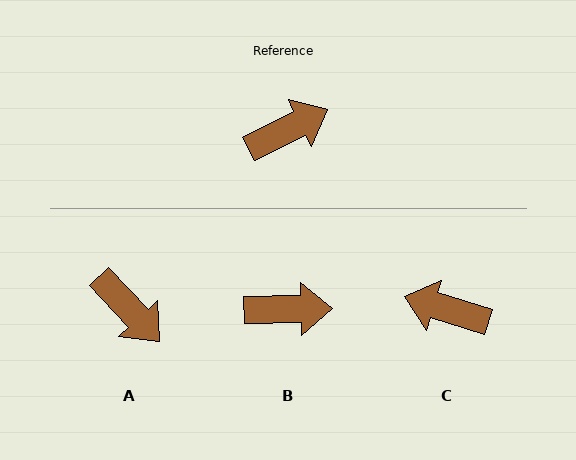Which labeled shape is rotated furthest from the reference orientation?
C, about 136 degrees away.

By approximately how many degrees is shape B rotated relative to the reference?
Approximately 25 degrees clockwise.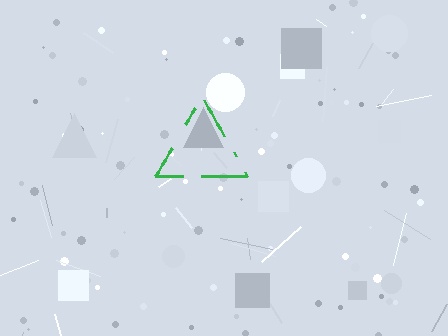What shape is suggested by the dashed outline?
The dashed outline suggests a triangle.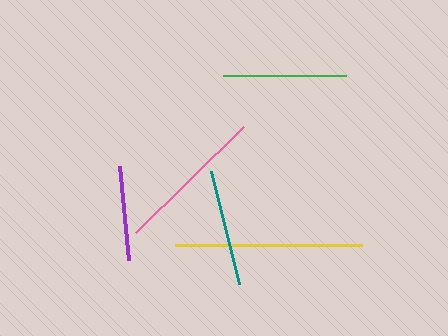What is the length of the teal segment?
The teal segment is approximately 116 pixels long.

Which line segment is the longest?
The yellow line is the longest at approximately 187 pixels.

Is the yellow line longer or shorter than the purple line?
The yellow line is longer than the purple line.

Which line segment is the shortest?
The purple line is the shortest at approximately 94 pixels.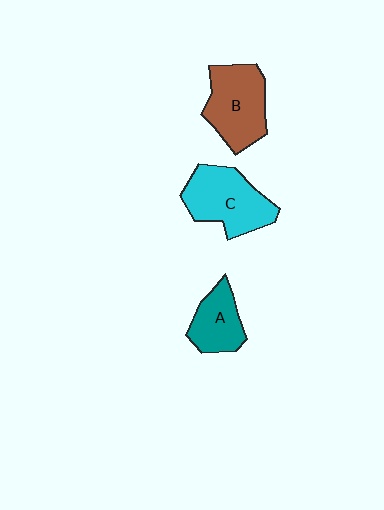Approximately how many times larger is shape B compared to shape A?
Approximately 1.5 times.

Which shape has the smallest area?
Shape A (teal).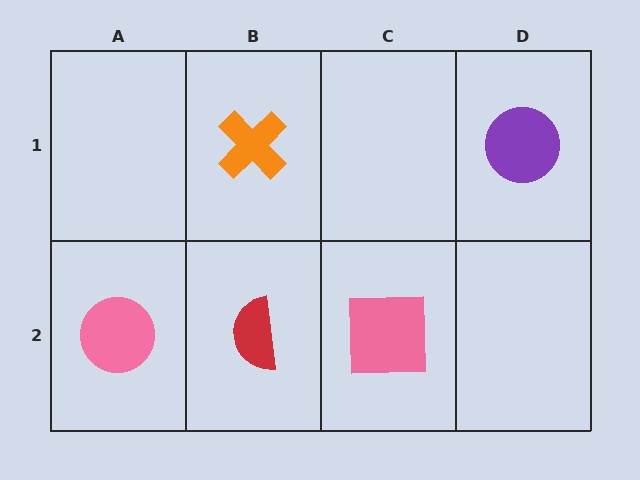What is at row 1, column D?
A purple circle.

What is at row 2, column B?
A red semicircle.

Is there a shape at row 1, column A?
No, that cell is empty.